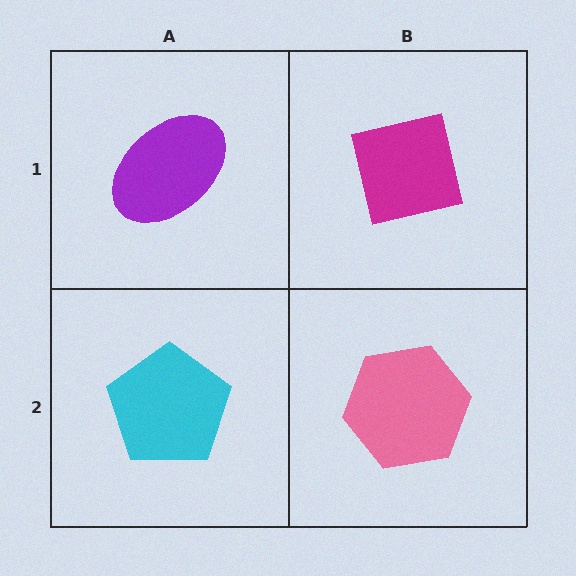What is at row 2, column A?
A cyan pentagon.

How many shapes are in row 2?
2 shapes.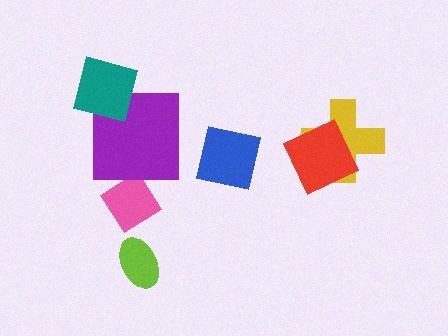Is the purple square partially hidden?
Yes, it is partially covered by another shape.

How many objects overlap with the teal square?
1 object overlaps with the teal square.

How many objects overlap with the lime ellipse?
0 objects overlap with the lime ellipse.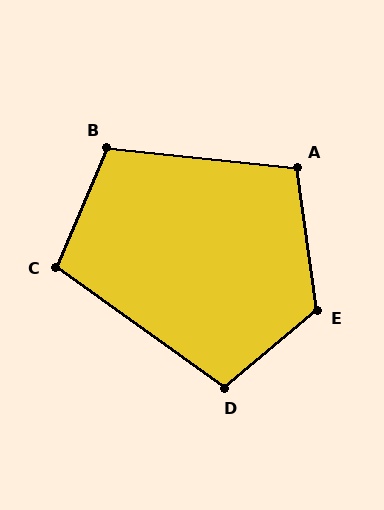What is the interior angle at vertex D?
Approximately 105 degrees (obtuse).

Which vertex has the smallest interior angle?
C, at approximately 102 degrees.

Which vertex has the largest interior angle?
E, at approximately 122 degrees.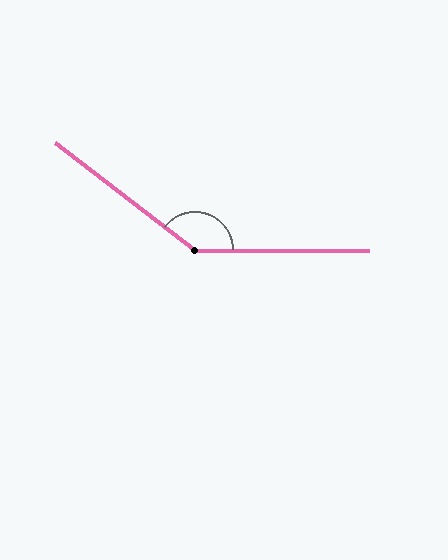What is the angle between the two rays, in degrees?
Approximately 143 degrees.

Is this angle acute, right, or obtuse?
It is obtuse.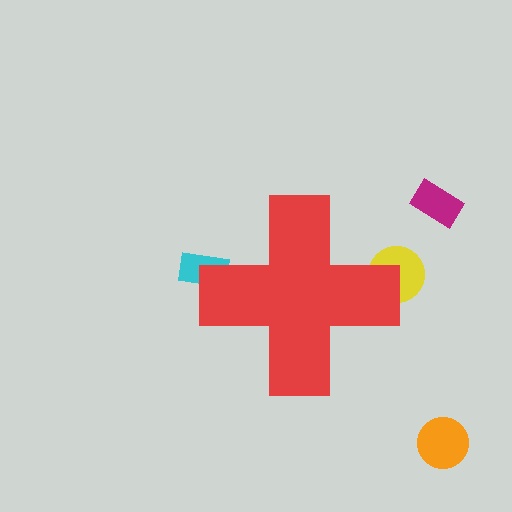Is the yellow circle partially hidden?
Yes, the yellow circle is partially hidden behind the red cross.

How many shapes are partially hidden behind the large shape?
2 shapes are partially hidden.